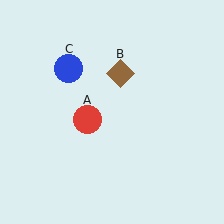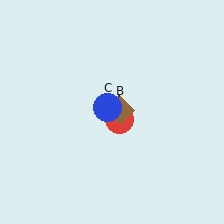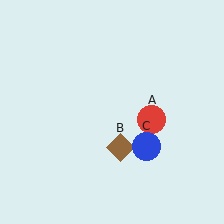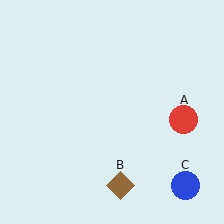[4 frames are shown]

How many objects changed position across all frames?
3 objects changed position: red circle (object A), brown diamond (object B), blue circle (object C).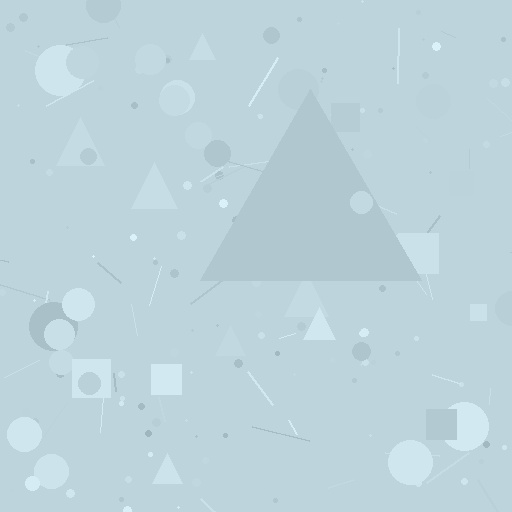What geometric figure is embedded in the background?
A triangle is embedded in the background.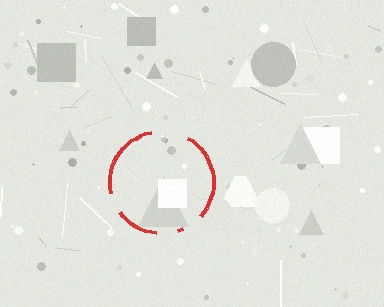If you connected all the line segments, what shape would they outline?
They would outline a circle.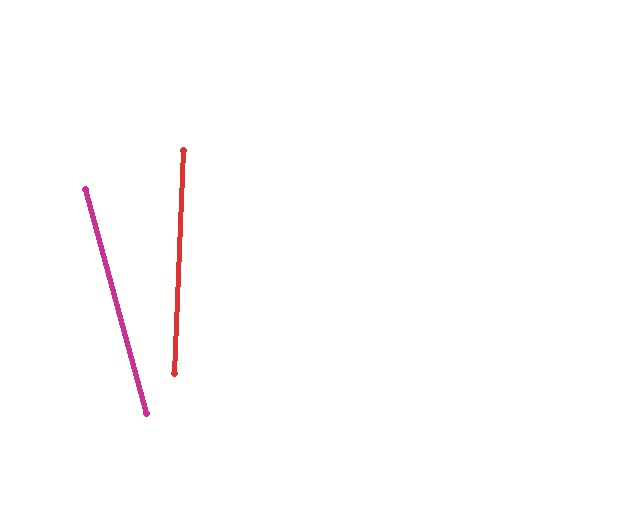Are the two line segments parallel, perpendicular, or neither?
Neither parallel nor perpendicular — they differ by about 17°.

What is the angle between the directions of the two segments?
Approximately 17 degrees.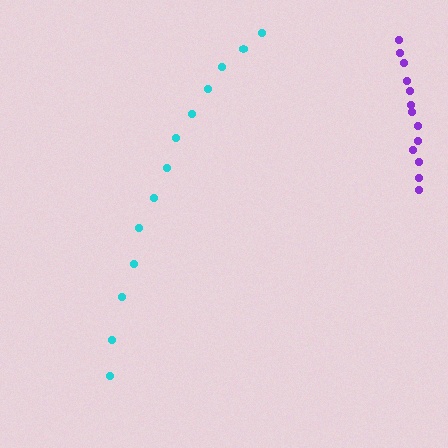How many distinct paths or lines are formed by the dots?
There are 2 distinct paths.